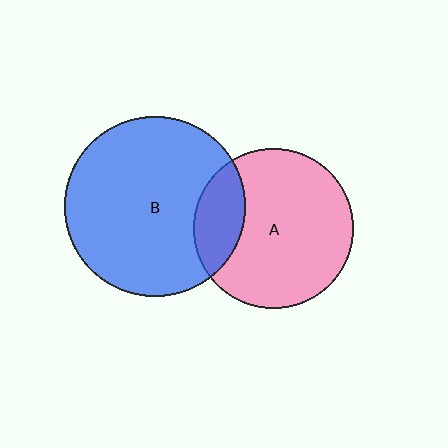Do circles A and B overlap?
Yes.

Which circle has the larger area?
Circle B (blue).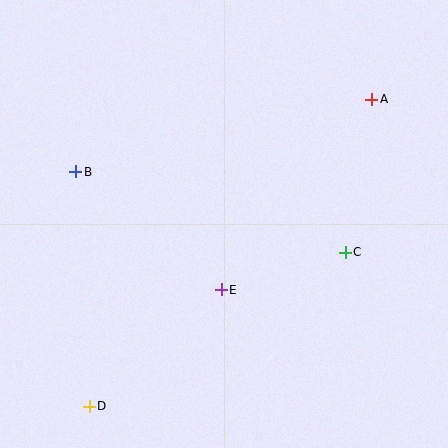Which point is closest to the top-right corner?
Point A is closest to the top-right corner.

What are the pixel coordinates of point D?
Point D is at (89, 406).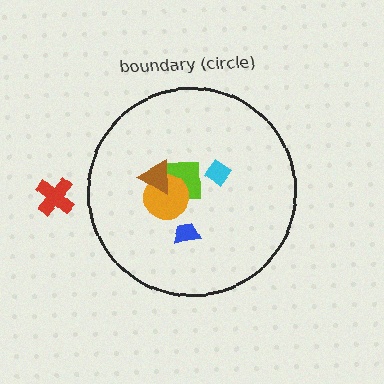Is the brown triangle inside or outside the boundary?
Inside.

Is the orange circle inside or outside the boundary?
Inside.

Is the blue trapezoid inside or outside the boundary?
Inside.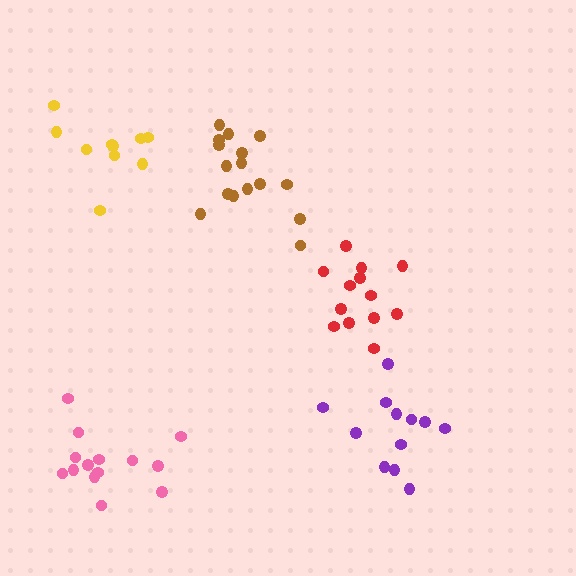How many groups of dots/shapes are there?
There are 5 groups.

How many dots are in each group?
Group 1: 16 dots, Group 2: 13 dots, Group 3: 14 dots, Group 4: 10 dots, Group 5: 12 dots (65 total).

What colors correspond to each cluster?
The clusters are colored: brown, red, pink, yellow, purple.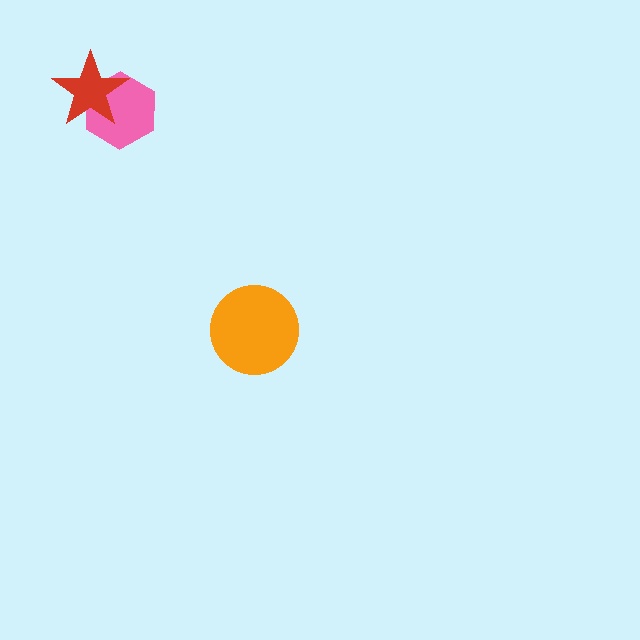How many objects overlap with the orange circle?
0 objects overlap with the orange circle.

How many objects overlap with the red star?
1 object overlaps with the red star.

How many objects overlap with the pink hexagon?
1 object overlaps with the pink hexagon.